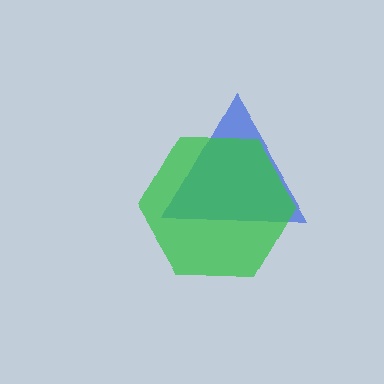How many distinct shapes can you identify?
There are 2 distinct shapes: a blue triangle, a green hexagon.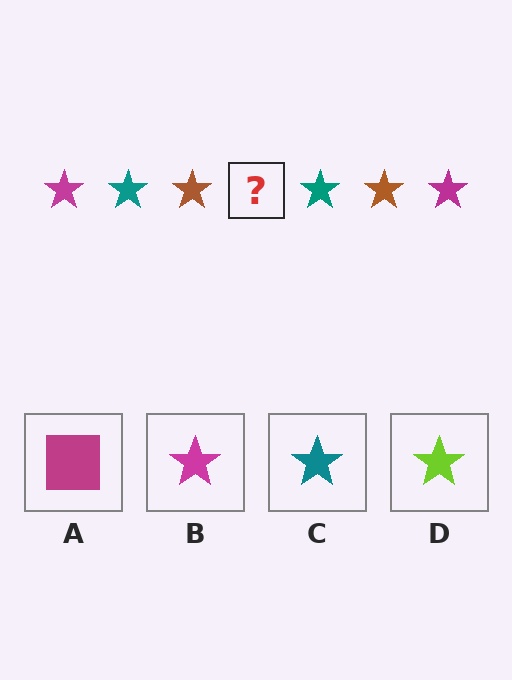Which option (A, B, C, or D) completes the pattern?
B.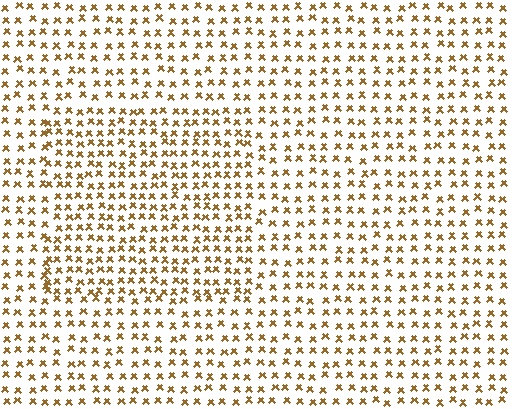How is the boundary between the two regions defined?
The boundary is defined by a change in element density (approximately 1.4x ratio). All elements are the same color, size, and shape.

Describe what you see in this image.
The image contains small brown elements arranged at two different densities. A rectangle-shaped region is visible where the elements are more densely packed than the surrounding area.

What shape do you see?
I see a rectangle.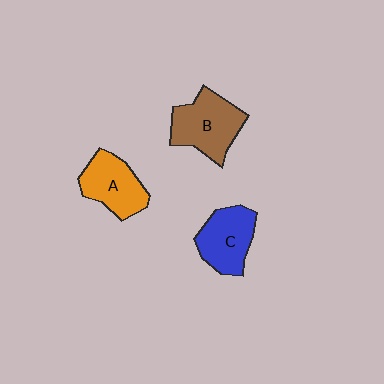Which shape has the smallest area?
Shape A (orange).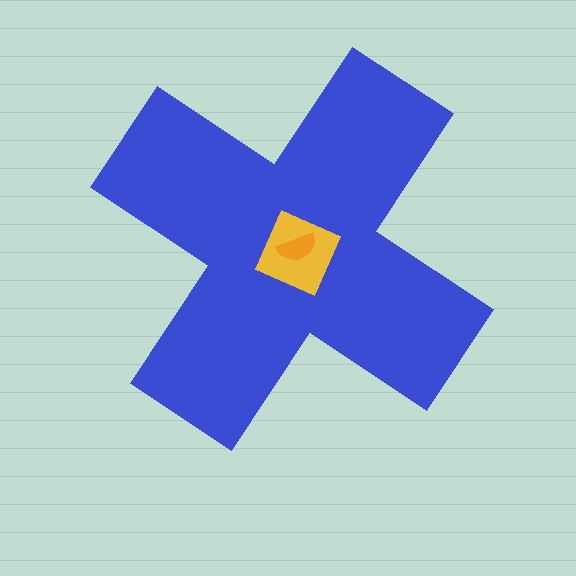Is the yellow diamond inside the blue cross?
Yes.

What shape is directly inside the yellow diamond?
The orange semicircle.